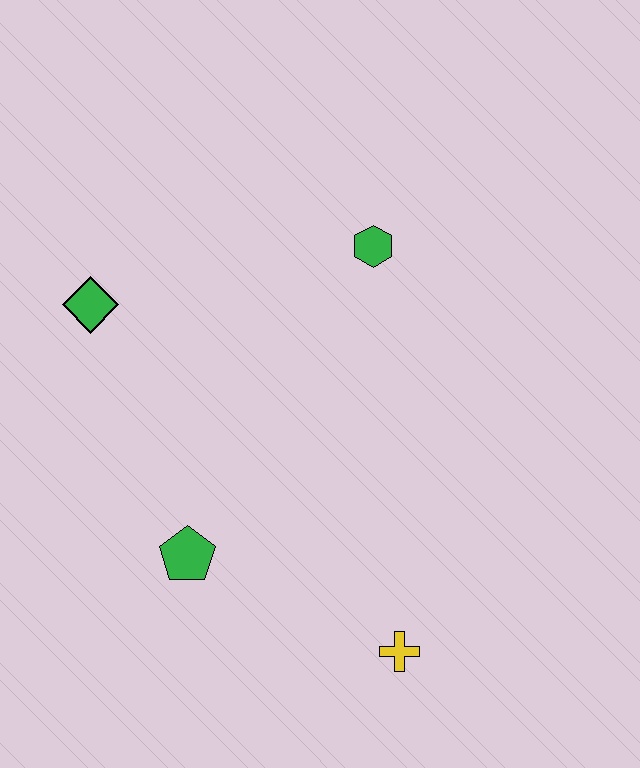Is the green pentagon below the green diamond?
Yes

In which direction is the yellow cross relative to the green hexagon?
The yellow cross is below the green hexagon.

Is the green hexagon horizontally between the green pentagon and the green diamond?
No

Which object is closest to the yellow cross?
The green pentagon is closest to the yellow cross.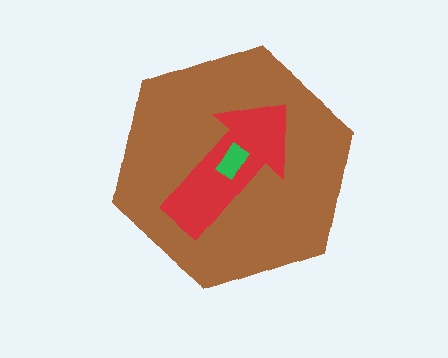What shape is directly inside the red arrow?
The green rectangle.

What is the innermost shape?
The green rectangle.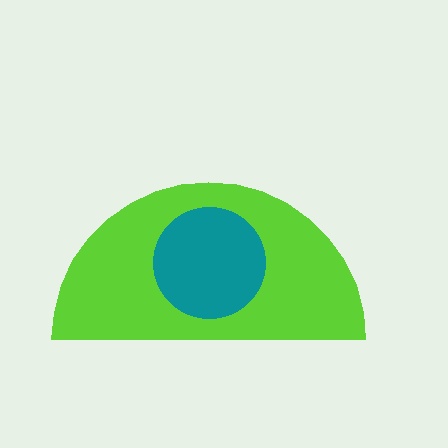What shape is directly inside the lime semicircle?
The teal circle.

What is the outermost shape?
The lime semicircle.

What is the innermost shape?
The teal circle.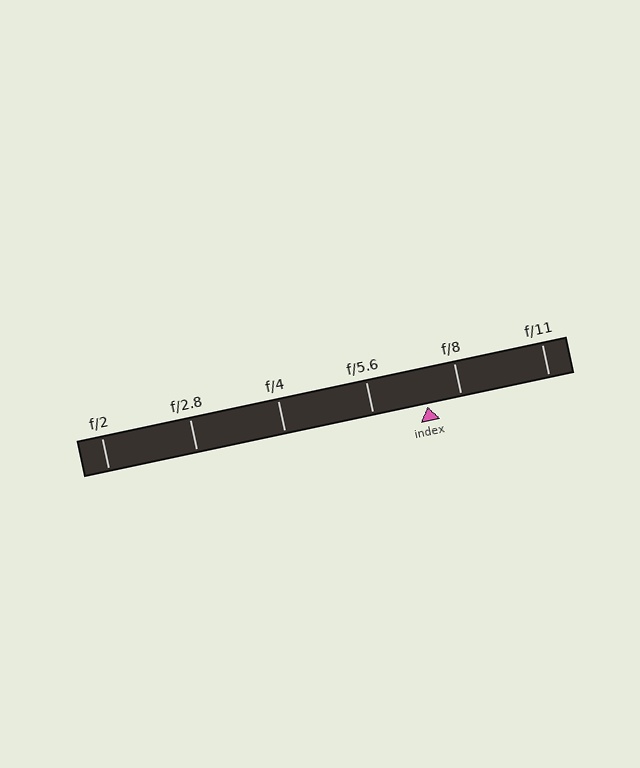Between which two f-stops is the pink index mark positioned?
The index mark is between f/5.6 and f/8.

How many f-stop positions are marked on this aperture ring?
There are 6 f-stop positions marked.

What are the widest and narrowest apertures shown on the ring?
The widest aperture shown is f/2 and the narrowest is f/11.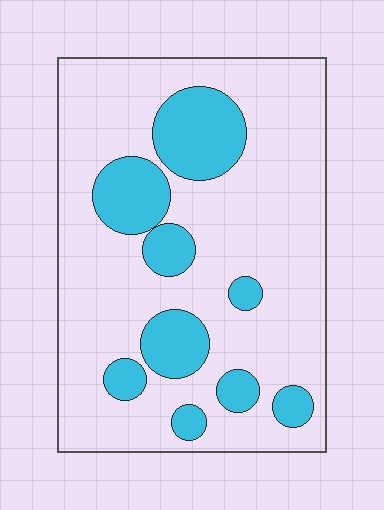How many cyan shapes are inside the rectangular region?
9.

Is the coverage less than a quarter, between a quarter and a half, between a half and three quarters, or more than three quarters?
Less than a quarter.